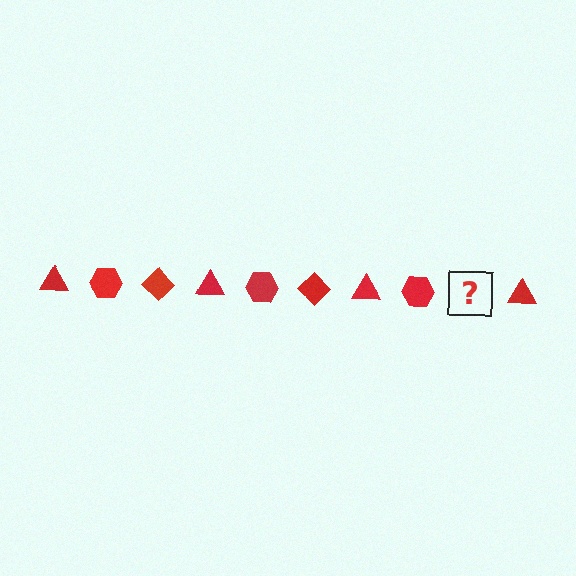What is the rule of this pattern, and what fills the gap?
The rule is that the pattern cycles through triangle, hexagon, diamond shapes in red. The gap should be filled with a red diamond.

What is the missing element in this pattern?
The missing element is a red diamond.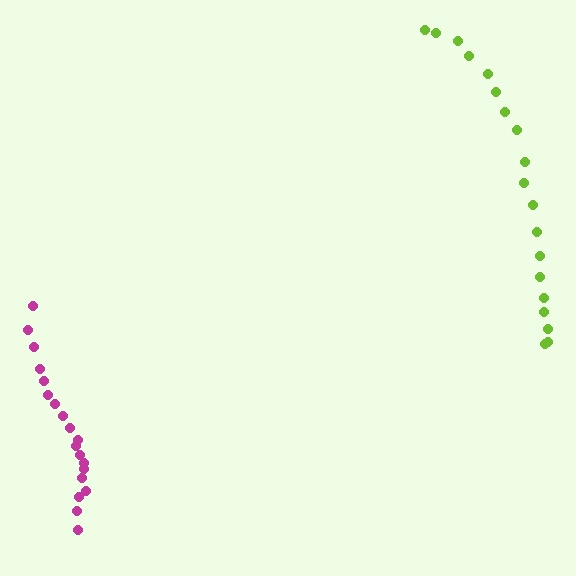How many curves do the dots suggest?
There are 2 distinct paths.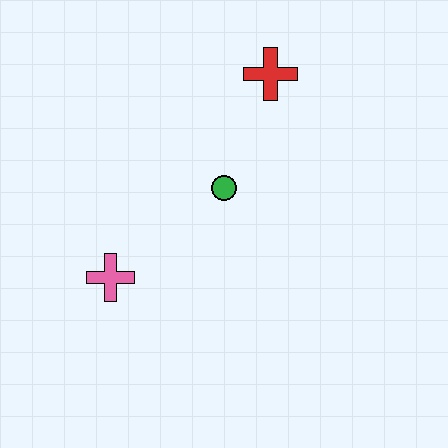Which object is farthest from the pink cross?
The red cross is farthest from the pink cross.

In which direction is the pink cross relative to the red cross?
The pink cross is below the red cross.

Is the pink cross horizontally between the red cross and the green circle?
No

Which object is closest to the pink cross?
The green circle is closest to the pink cross.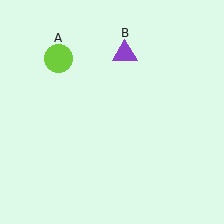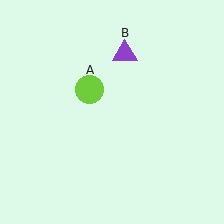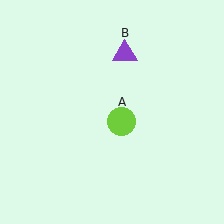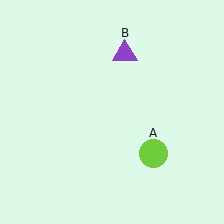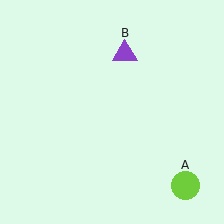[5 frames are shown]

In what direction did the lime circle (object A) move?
The lime circle (object A) moved down and to the right.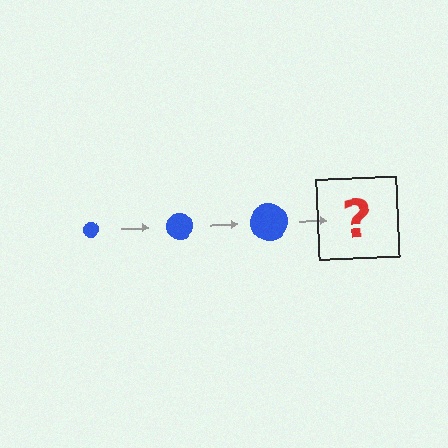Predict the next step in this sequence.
The next step is a blue circle, larger than the previous one.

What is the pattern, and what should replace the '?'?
The pattern is that the circle gets progressively larger each step. The '?' should be a blue circle, larger than the previous one.